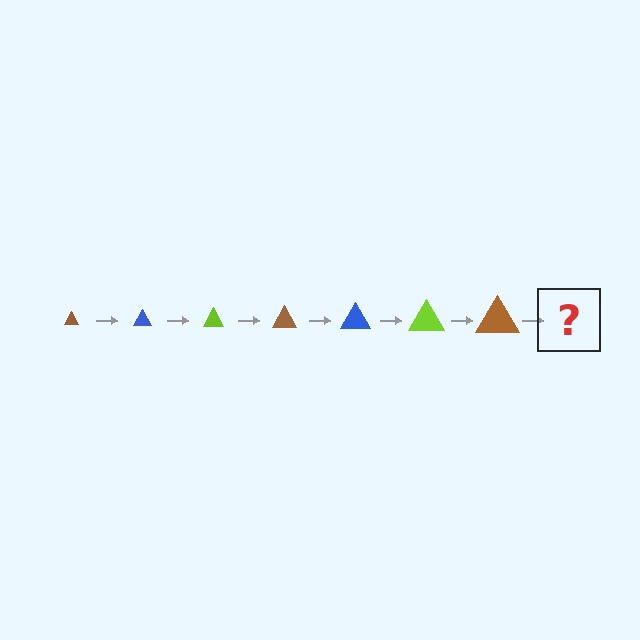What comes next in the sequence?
The next element should be a blue triangle, larger than the previous one.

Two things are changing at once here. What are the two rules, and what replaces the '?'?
The two rules are that the triangle grows larger each step and the color cycles through brown, blue, and lime. The '?' should be a blue triangle, larger than the previous one.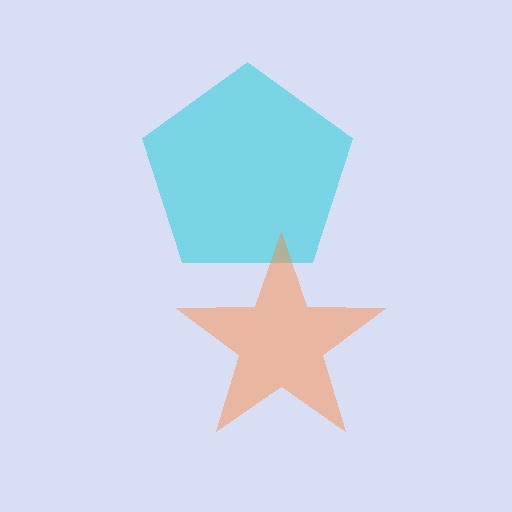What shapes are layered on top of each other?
The layered shapes are: a cyan pentagon, an orange star.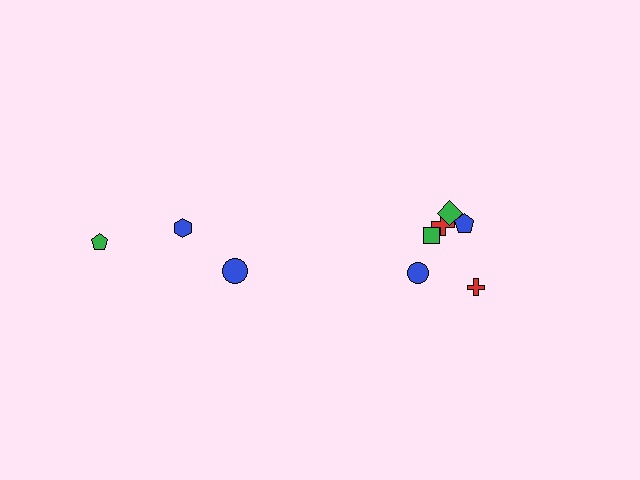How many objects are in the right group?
There are 6 objects.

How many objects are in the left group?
There are 3 objects.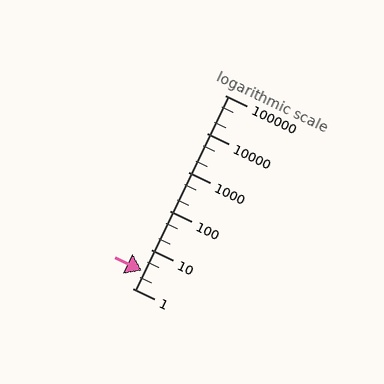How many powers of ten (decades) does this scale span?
The scale spans 5 decades, from 1 to 100000.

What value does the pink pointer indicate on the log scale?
The pointer indicates approximately 2.9.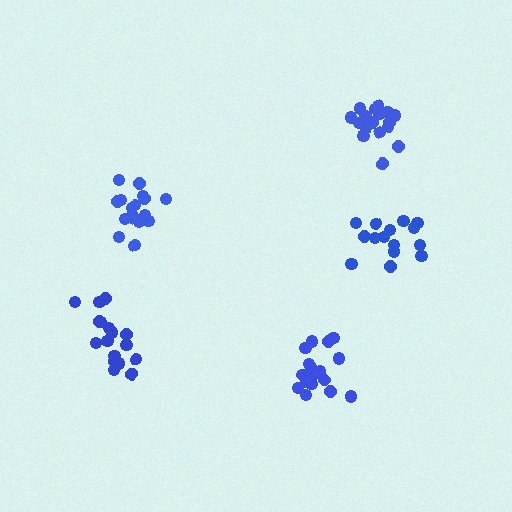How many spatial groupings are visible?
There are 5 spatial groupings.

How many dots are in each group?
Group 1: 17 dots, Group 2: 18 dots, Group 3: 15 dots, Group 4: 17 dots, Group 5: 17 dots (84 total).